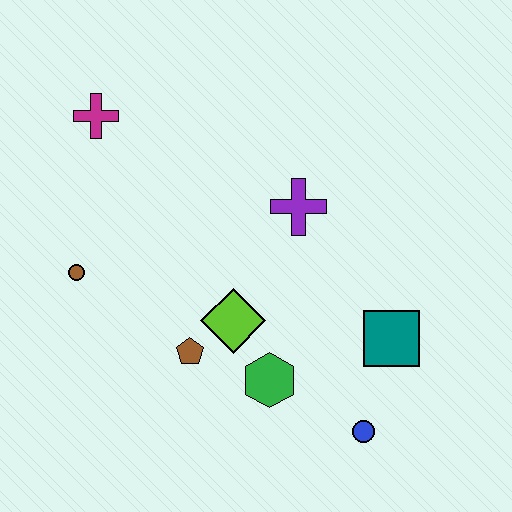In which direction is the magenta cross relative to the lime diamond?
The magenta cross is above the lime diamond.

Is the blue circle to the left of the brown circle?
No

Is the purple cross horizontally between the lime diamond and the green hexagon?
No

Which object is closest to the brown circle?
The brown pentagon is closest to the brown circle.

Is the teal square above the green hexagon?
Yes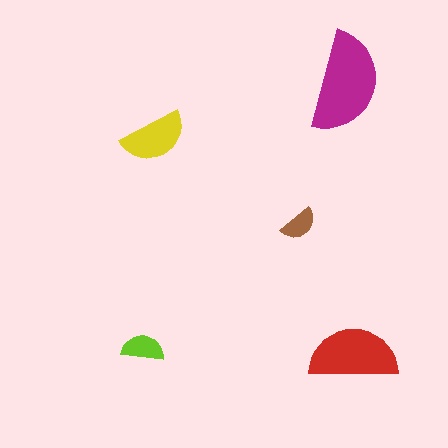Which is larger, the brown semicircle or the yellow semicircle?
The yellow one.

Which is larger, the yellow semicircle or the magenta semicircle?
The magenta one.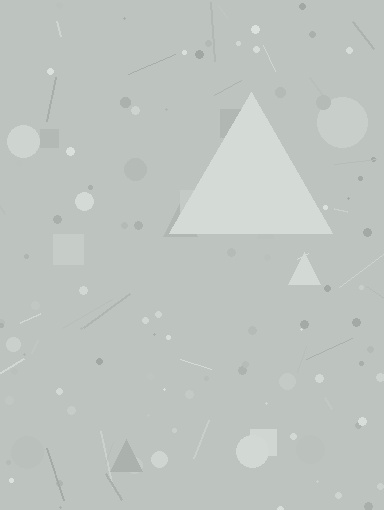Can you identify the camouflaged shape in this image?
The camouflaged shape is a triangle.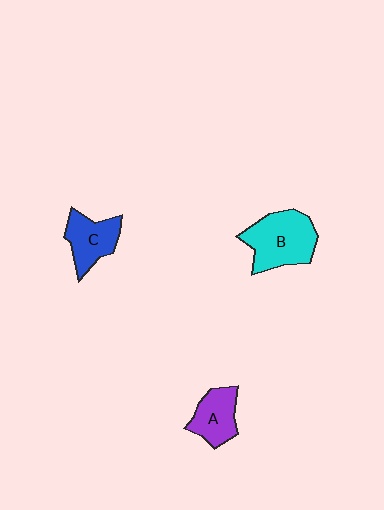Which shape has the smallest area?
Shape A (purple).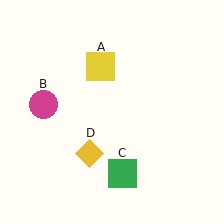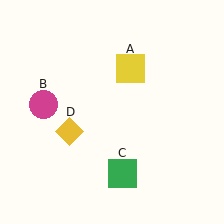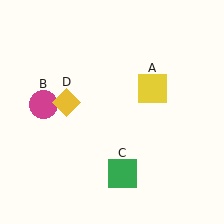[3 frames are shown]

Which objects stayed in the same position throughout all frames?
Magenta circle (object B) and green square (object C) remained stationary.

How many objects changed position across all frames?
2 objects changed position: yellow square (object A), yellow diamond (object D).